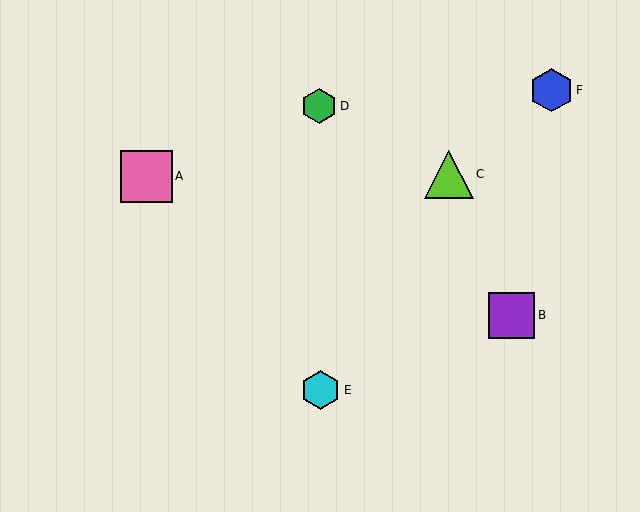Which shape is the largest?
The pink square (labeled A) is the largest.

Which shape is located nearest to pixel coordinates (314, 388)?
The cyan hexagon (labeled E) at (321, 390) is nearest to that location.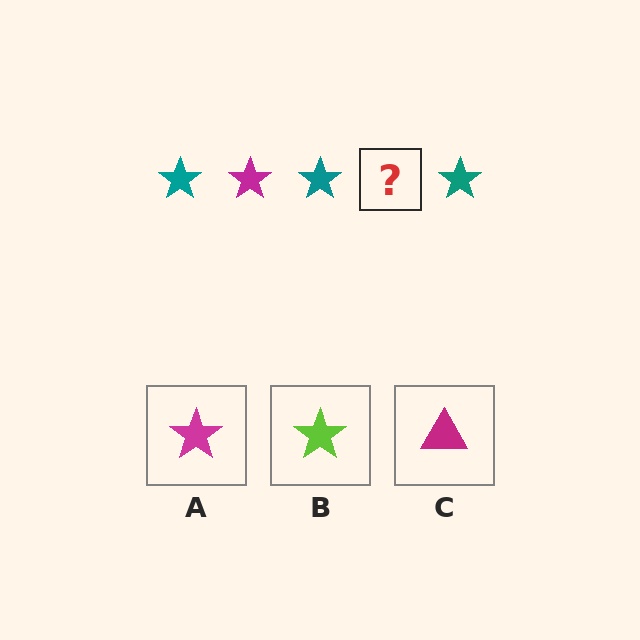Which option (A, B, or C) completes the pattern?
A.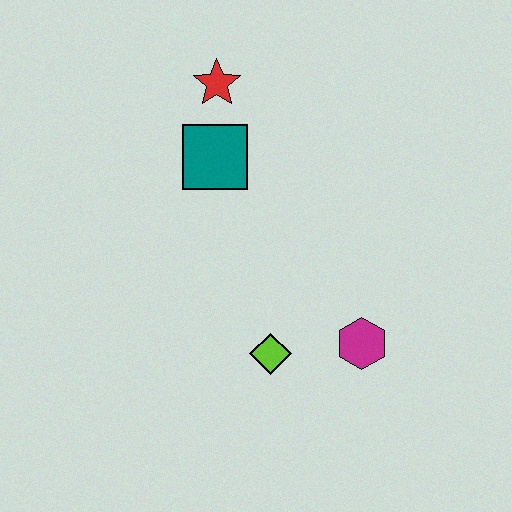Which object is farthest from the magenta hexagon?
The red star is farthest from the magenta hexagon.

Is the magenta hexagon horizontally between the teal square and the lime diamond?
No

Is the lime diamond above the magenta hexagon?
No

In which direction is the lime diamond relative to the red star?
The lime diamond is below the red star.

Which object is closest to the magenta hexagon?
The lime diamond is closest to the magenta hexagon.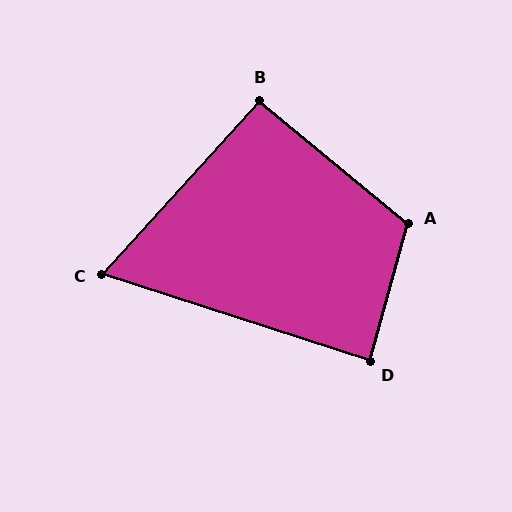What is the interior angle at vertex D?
Approximately 87 degrees (approximately right).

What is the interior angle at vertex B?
Approximately 93 degrees (approximately right).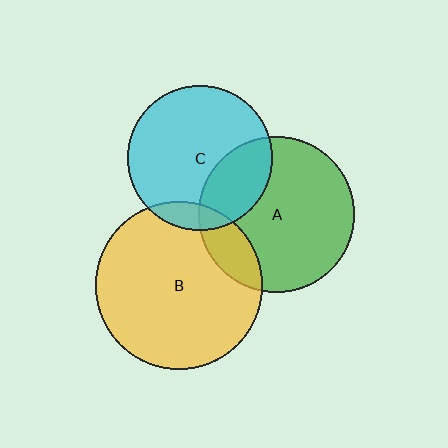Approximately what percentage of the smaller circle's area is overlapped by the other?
Approximately 25%.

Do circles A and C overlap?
Yes.